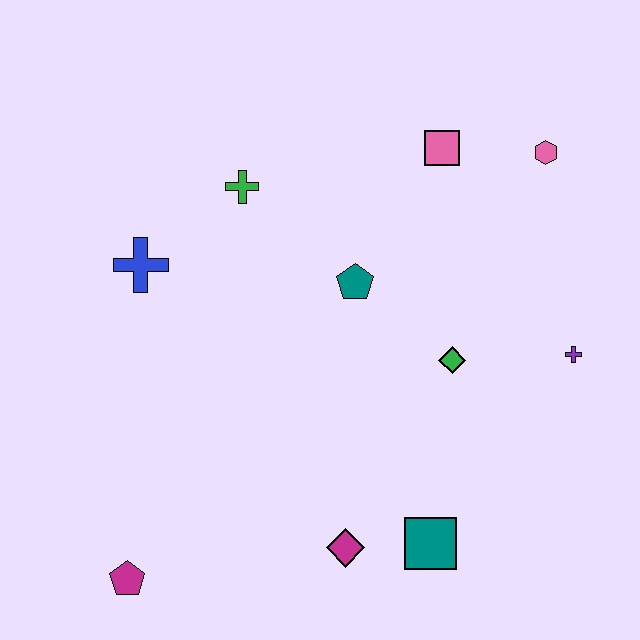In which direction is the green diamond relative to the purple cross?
The green diamond is to the left of the purple cross.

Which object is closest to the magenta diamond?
The teal square is closest to the magenta diamond.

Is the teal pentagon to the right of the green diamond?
No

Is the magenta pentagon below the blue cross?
Yes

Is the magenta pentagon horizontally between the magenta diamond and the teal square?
No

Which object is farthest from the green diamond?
The magenta pentagon is farthest from the green diamond.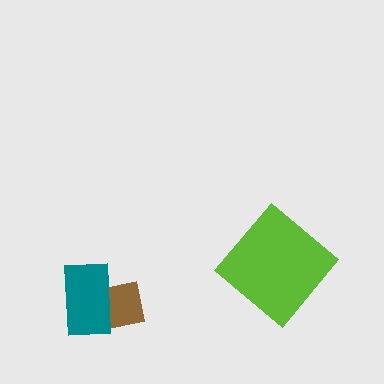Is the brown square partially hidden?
Yes, it is partially covered by another shape.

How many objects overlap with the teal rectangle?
1 object overlaps with the teal rectangle.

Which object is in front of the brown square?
The teal rectangle is in front of the brown square.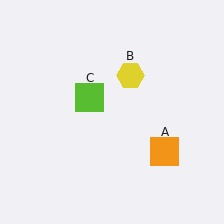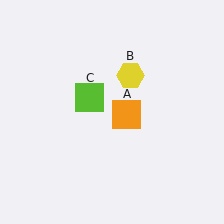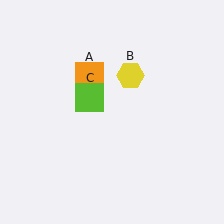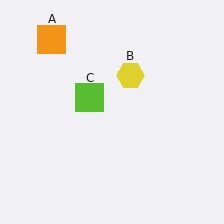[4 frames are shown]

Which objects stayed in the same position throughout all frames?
Yellow hexagon (object B) and lime square (object C) remained stationary.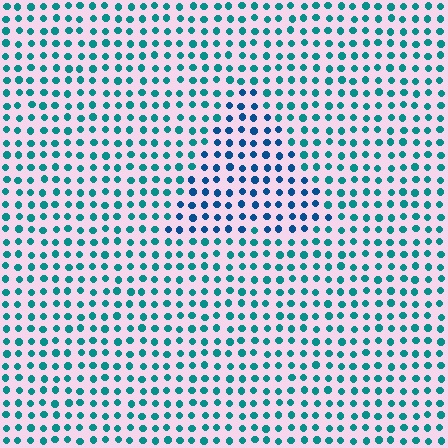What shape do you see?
I see a triangle.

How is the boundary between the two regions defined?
The boundary is defined purely by a slight shift in hue (about 31 degrees). Spacing, size, and orientation are identical on both sides.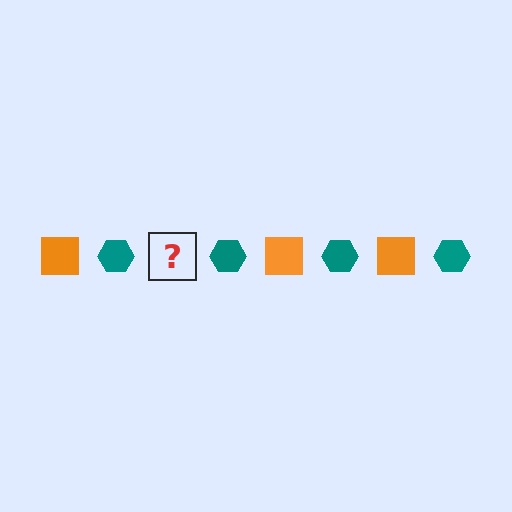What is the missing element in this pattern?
The missing element is an orange square.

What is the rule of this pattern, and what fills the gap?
The rule is that the pattern alternates between orange square and teal hexagon. The gap should be filled with an orange square.